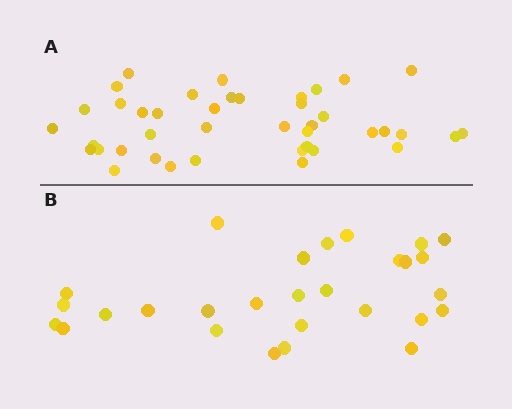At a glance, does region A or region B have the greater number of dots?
Region A (the top region) has more dots.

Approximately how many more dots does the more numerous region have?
Region A has approximately 15 more dots than region B.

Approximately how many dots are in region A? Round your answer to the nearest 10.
About 40 dots. (The exact count is 41, which rounds to 40.)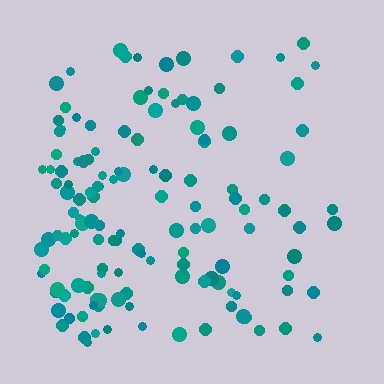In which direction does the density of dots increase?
From right to left, with the left side densest.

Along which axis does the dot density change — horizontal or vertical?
Horizontal.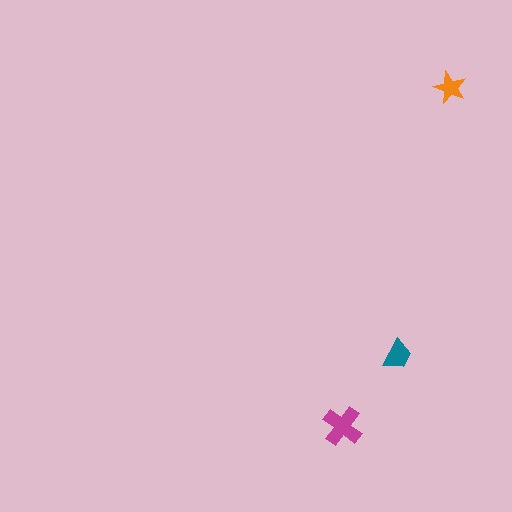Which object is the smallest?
The orange star.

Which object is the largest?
The magenta cross.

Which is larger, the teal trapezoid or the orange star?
The teal trapezoid.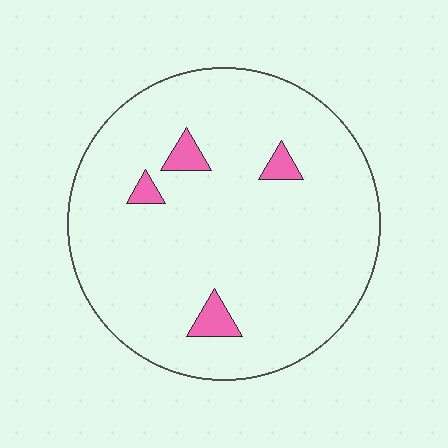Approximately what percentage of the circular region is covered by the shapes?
Approximately 5%.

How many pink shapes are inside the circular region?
4.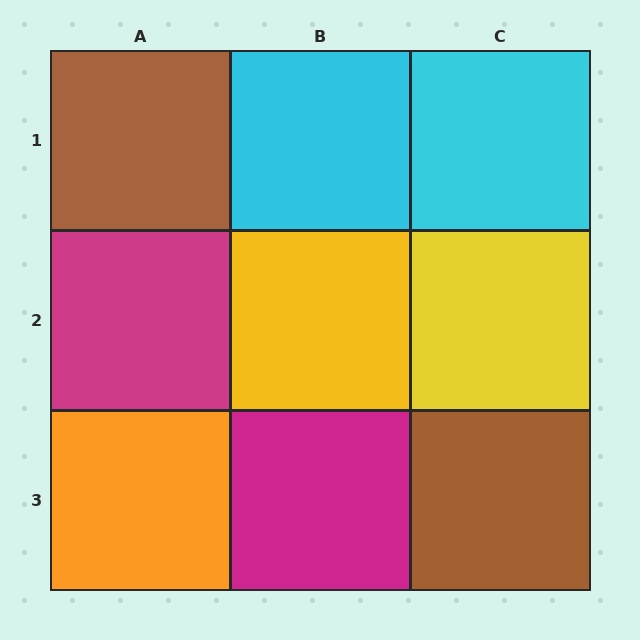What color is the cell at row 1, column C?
Cyan.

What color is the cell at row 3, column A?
Orange.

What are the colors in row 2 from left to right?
Magenta, yellow, yellow.